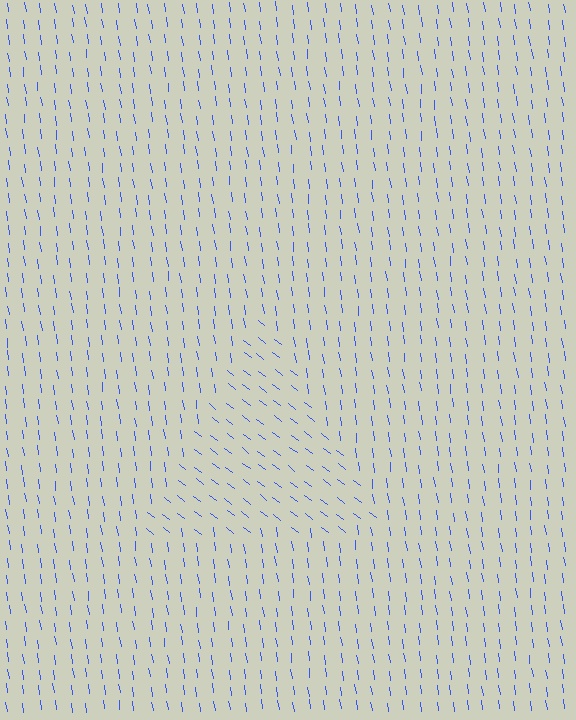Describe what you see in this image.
The image is filled with small blue line segments. A triangle region in the image has lines oriented differently from the surrounding lines, creating a visible texture boundary.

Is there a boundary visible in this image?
Yes, there is a texture boundary formed by a change in line orientation.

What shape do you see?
I see a triangle.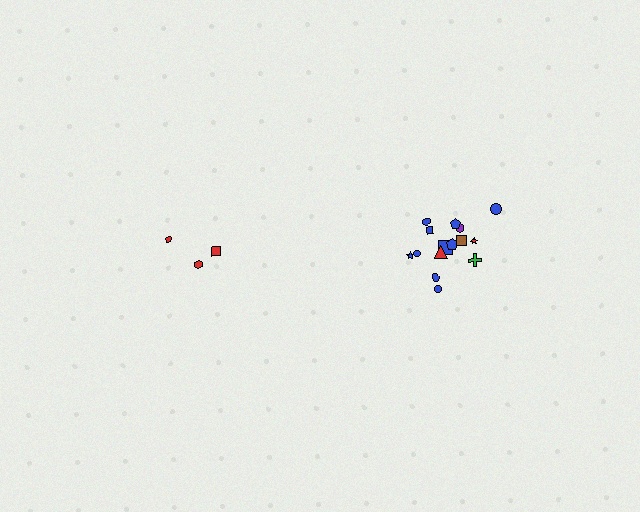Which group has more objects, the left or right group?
The right group.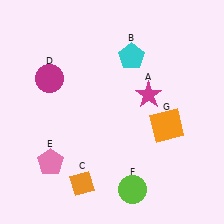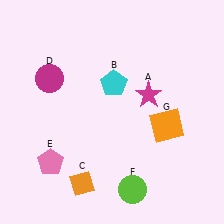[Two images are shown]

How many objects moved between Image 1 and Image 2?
1 object moved between the two images.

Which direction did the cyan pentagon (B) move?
The cyan pentagon (B) moved down.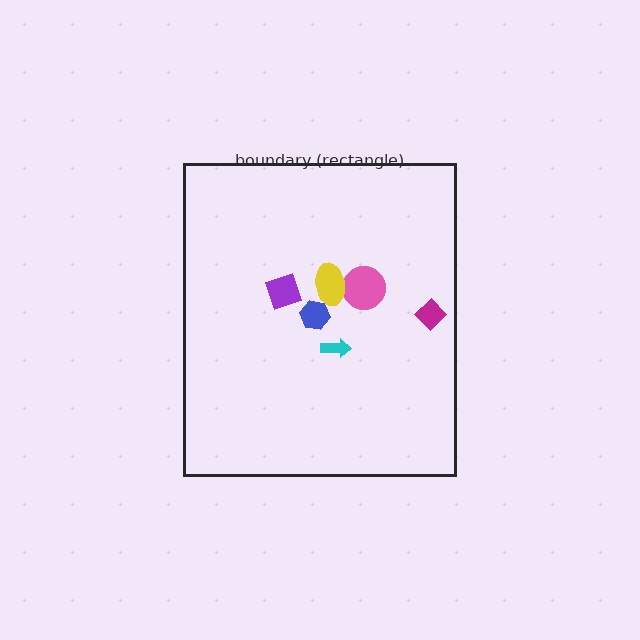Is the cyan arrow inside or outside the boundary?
Inside.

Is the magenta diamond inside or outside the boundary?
Inside.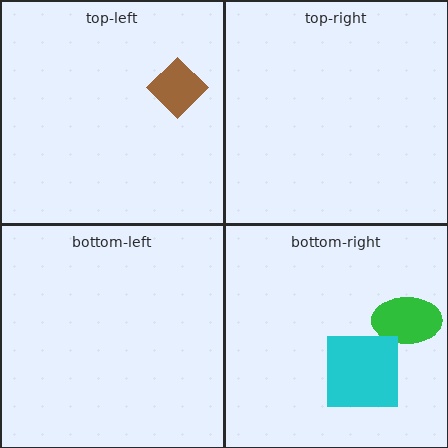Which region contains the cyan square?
The bottom-right region.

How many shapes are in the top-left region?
1.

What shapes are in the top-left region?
The brown diamond.